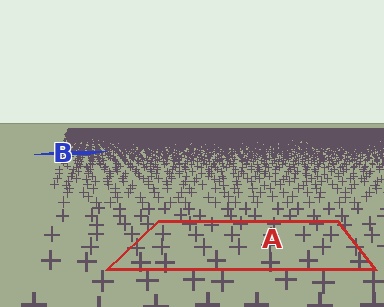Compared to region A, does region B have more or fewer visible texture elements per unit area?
Region B has more texture elements per unit area — they are packed more densely because it is farther away.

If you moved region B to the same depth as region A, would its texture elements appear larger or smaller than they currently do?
They would appear larger. At a closer depth, the same texture elements are projected at a bigger on-screen size.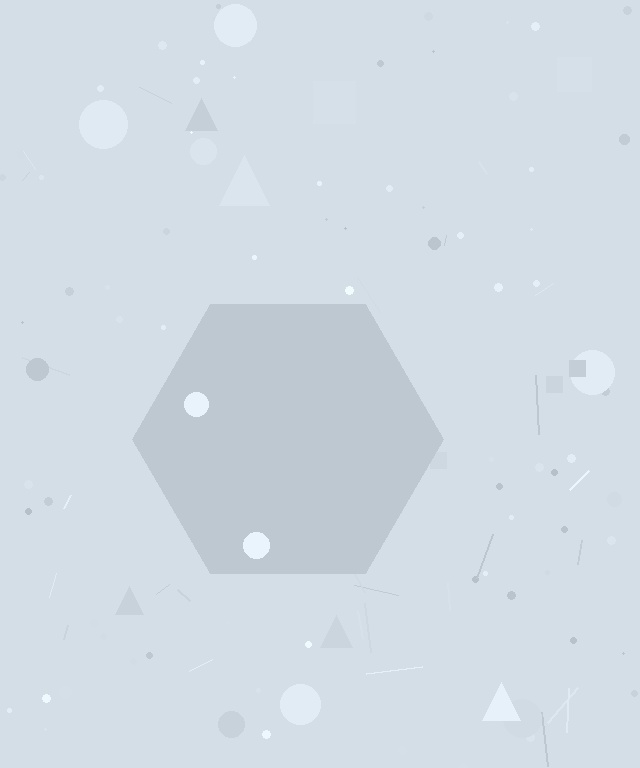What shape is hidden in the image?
A hexagon is hidden in the image.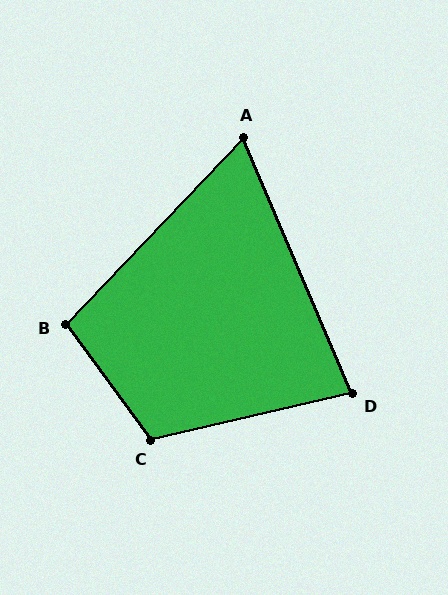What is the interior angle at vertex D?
Approximately 80 degrees (acute).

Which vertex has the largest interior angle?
C, at approximately 113 degrees.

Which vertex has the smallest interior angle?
A, at approximately 67 degrees.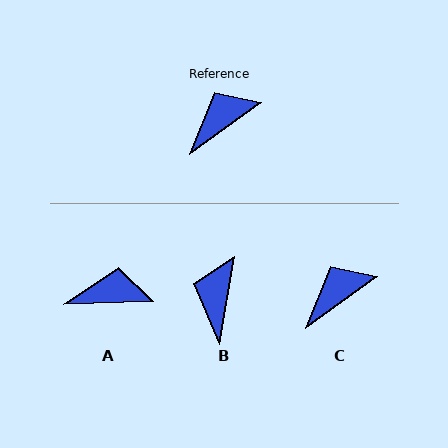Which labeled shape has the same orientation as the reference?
C.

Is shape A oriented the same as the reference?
No, it is off by about 34 degrees.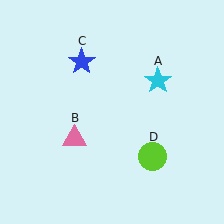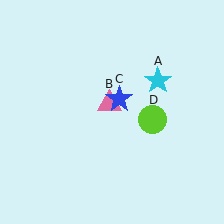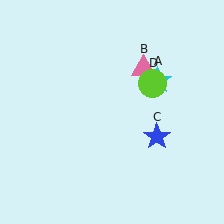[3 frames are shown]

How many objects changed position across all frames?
3 objects changed position: pink triangle (object B), blue star (object C), lime circle (object D).